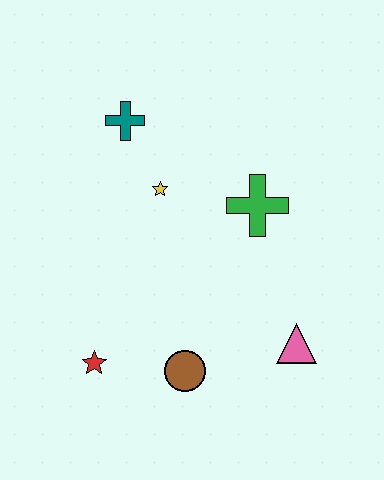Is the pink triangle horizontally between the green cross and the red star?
No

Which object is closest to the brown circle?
The red star is closest to the brown circle.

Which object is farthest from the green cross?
The red star is farthest from the green cross.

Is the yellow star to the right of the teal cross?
Yes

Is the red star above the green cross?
No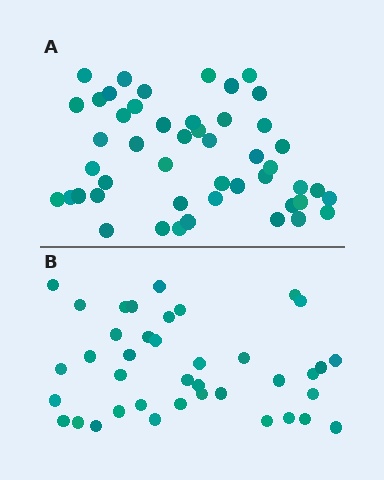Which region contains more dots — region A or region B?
Region A (the top region) has more dots.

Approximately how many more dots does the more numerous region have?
Region A has roughly 8 or so more dots than region B.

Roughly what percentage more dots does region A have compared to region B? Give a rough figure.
About 25% more.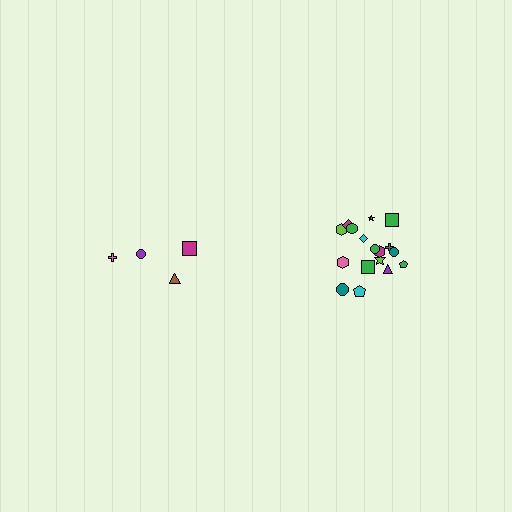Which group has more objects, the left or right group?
The right group.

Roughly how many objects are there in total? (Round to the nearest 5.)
Roughly 20 objects in total.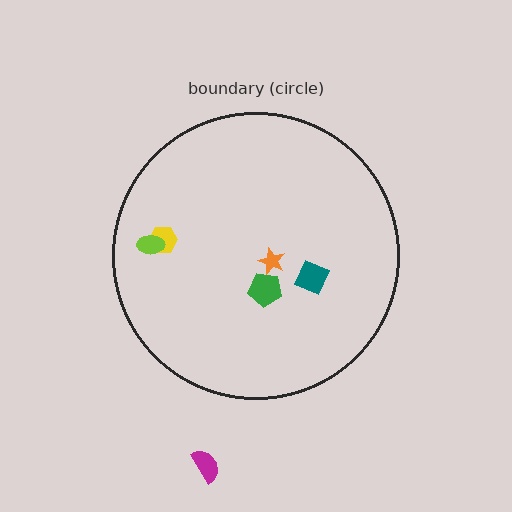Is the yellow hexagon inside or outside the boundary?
Inside.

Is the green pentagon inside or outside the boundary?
Inside.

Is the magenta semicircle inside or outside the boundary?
Outside.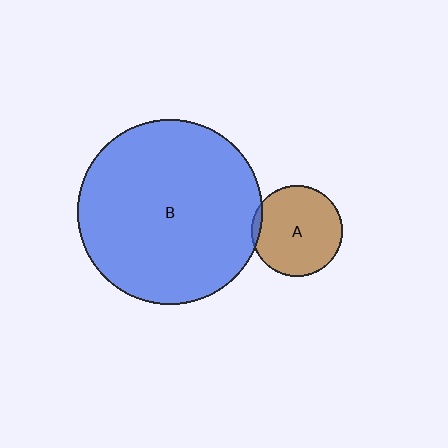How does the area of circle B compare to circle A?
Approximately 4.2 times.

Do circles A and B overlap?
Yes.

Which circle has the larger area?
Circle B (blue).